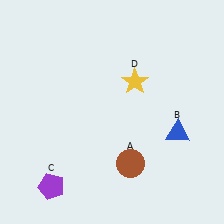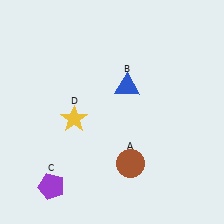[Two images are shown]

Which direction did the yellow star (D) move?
The yellow star (D) moved left.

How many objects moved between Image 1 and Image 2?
2 objects moved between the two images.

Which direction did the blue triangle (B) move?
The blue triangle (B) moved left.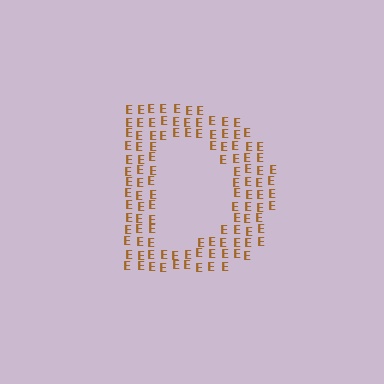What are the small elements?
The small elements are letter E's.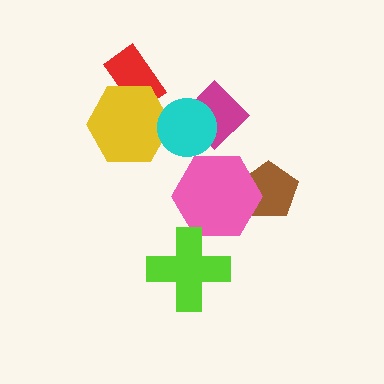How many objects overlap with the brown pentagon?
1 object overlaps with the brown pentagon.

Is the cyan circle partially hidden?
No, no other shape covers it.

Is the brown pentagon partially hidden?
Yes, it is partially covered by another shape.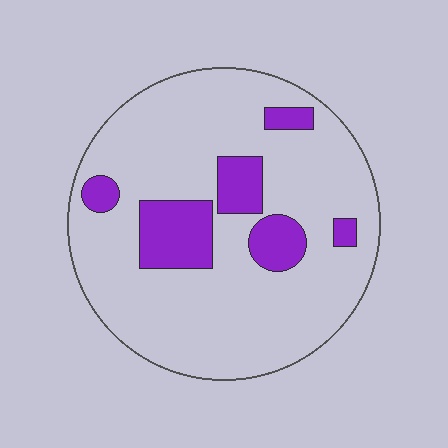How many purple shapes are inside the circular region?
6.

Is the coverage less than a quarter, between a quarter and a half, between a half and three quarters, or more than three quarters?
Less than a quarter.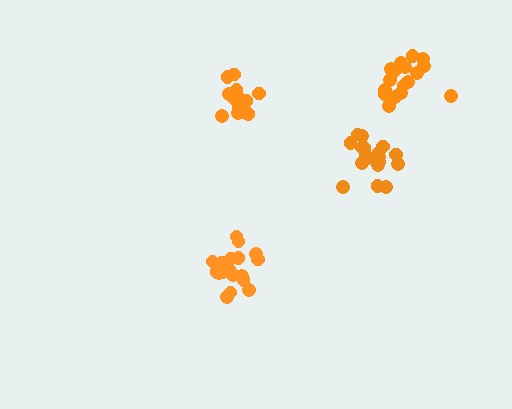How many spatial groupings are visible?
There are 4 spatial groupings.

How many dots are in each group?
Group 1: 15 dots, Group 2: 18 dots, Group 3: 19 dots, Group 4: 18 dots (70 total).